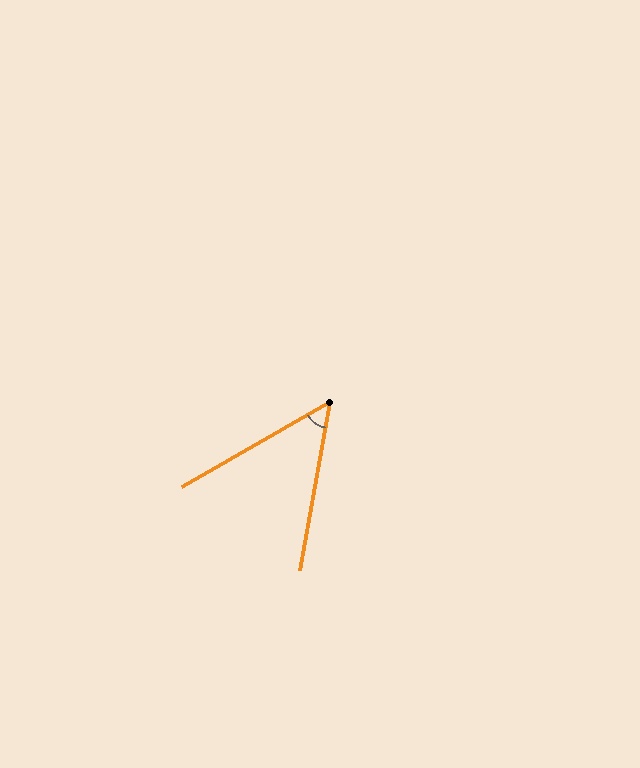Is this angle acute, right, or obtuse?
It is acute.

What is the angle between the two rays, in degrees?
Approximately 50 degrees.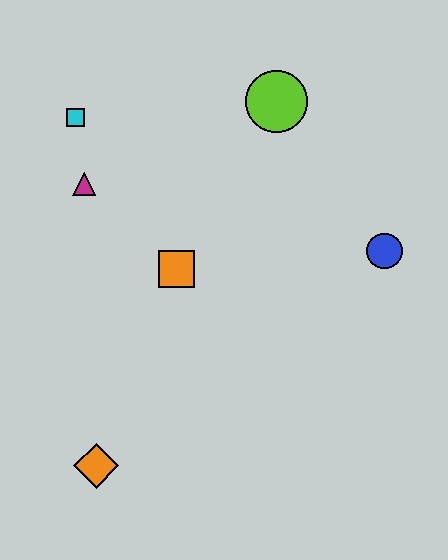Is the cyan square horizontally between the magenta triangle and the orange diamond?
No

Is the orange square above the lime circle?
No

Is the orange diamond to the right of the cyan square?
Yes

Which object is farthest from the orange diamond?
The lime circle is farthest from the orange diamond.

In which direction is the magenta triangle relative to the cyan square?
The magenta triangle is below the cyan square.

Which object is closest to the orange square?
The magenta triangle is closest to the orange square.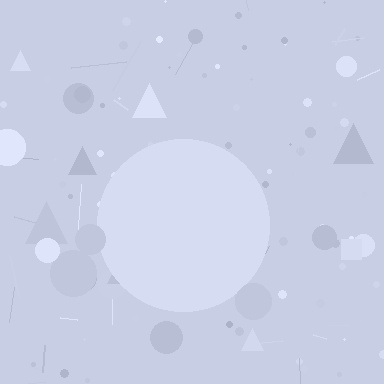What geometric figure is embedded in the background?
A circle is embedded in the background.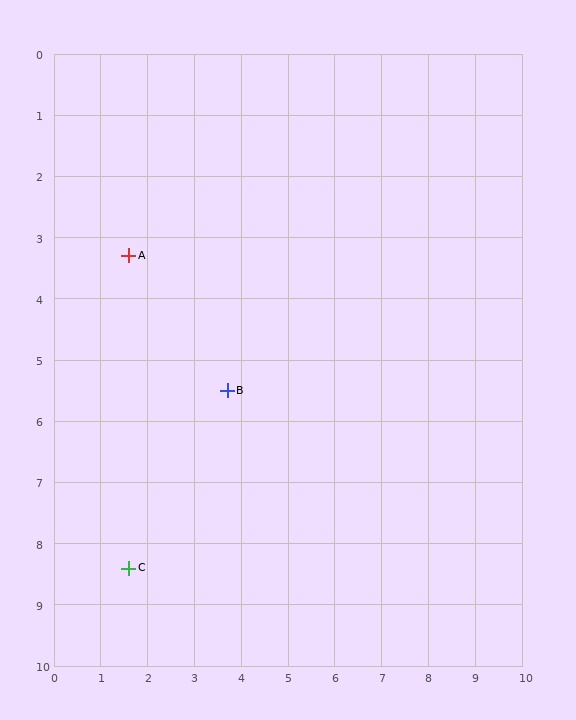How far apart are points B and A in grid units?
Points B and A are about 3.0 grid units apart.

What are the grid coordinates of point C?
Point C is at approximately (1.6, 8.4).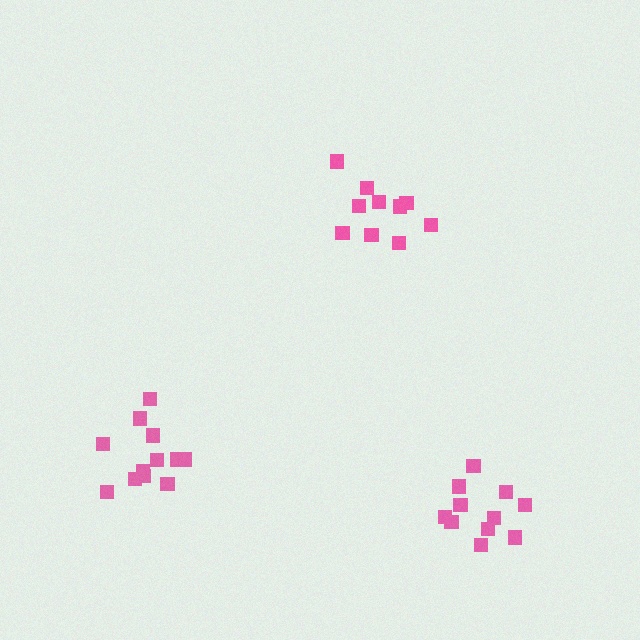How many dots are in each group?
Group 1: 10 dots, Group 2: 12 dots, Group 3: 11 dots (33 total).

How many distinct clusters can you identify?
There are 3 distinct clusters.